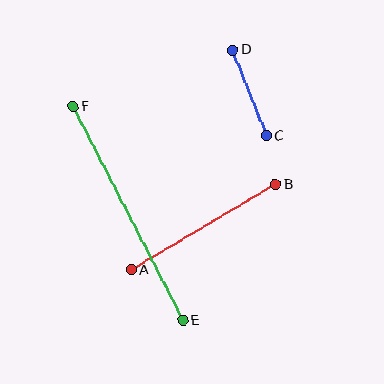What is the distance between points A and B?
The distance is approximately 168 pixels.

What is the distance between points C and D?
The distance is approximately 93 pixels.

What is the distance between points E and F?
The distance is approximately 240 pixels.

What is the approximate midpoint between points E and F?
The midpoint is at approximately (128, 214) pixels.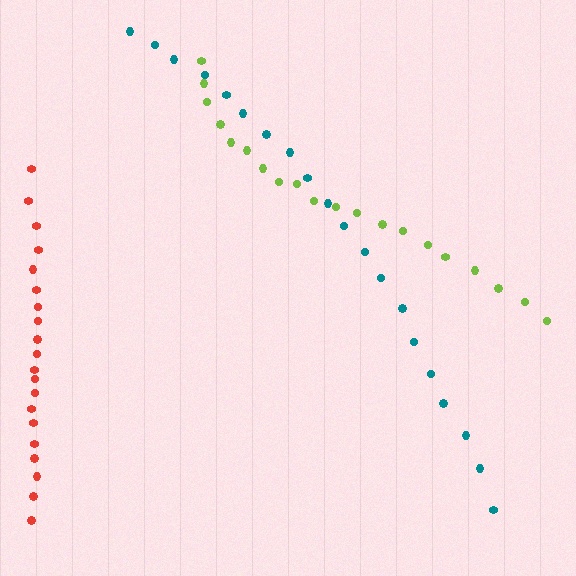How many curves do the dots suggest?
There are 3 distinct paths.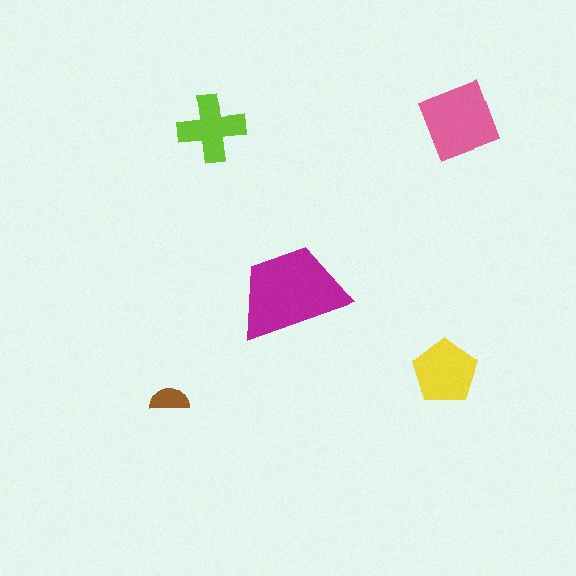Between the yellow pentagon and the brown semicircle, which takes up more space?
The yellow pentagon.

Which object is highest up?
The pink diamond is topmost.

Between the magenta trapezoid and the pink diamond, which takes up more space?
The magenta trapezoid.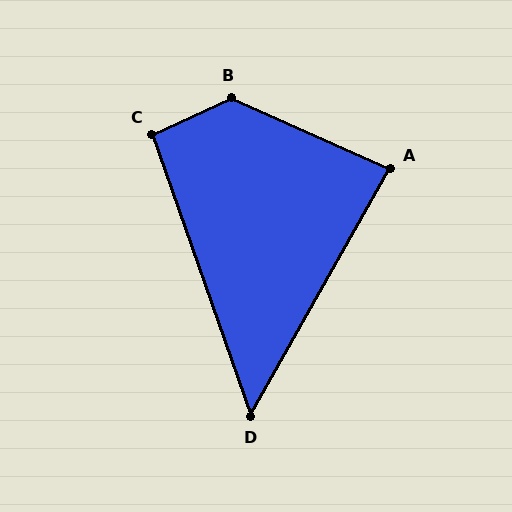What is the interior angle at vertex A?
Approximately 85 degrees (acute).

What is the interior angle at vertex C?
Approximately 95 degrees (obtuse).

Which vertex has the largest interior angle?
B, at approximately 131 degrees.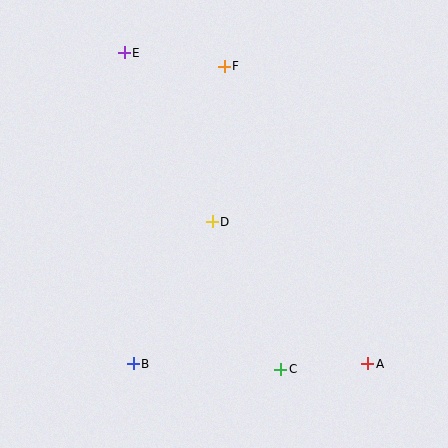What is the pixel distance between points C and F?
The distance between C and F is 308 pixels.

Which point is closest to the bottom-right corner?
Point A is closest to the bottom-right corner.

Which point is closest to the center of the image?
Point D at (212, 222) is closest to the center.